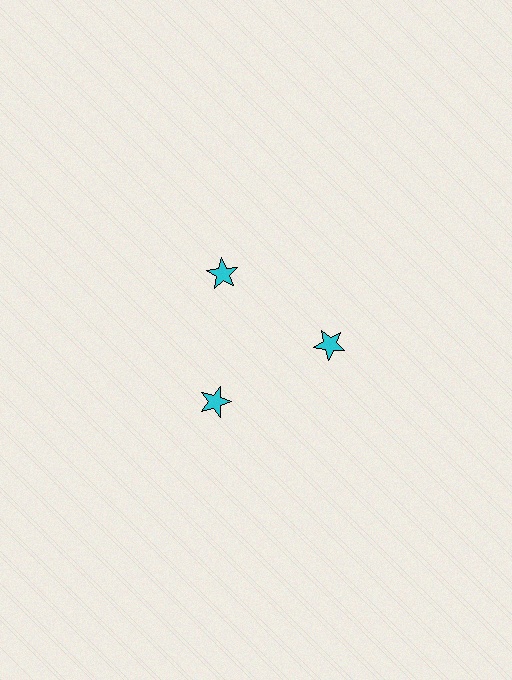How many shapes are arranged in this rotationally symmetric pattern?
There are 3 shapes, arranged in 3 groups of 1.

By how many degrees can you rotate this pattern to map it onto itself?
The pattern maps onto itself every 120 degrees of rotation.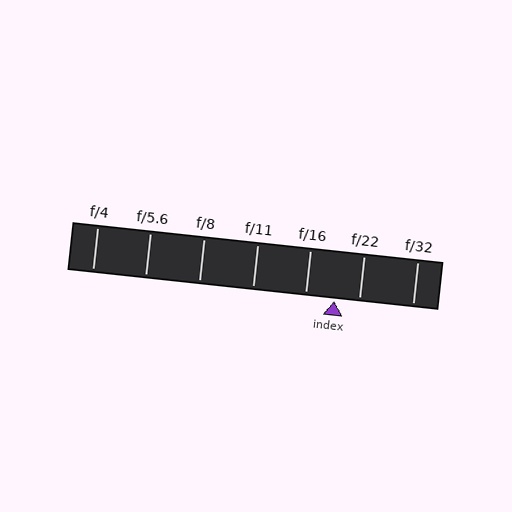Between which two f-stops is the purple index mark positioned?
The index mark is between f/16 and f/22.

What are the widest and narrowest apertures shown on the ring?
The widest aperture shown is f/4 and the narrowest is f/32.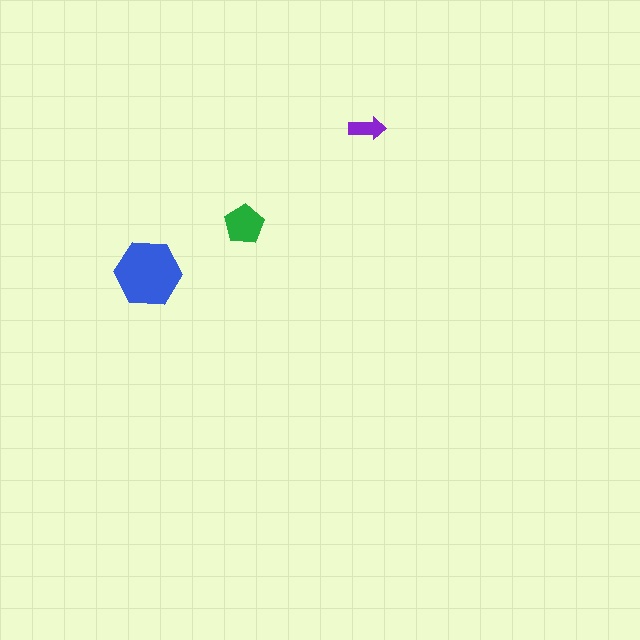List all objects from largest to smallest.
The blue hexagon, the green pentagon, the purple arrow.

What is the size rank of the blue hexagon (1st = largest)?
1st.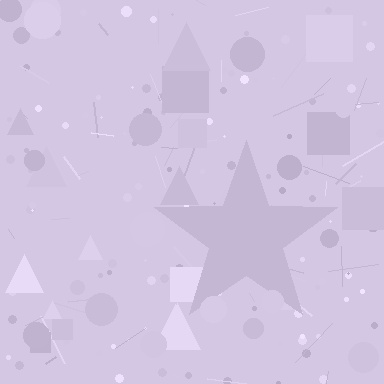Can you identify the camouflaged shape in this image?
The camouflaged shape is a star.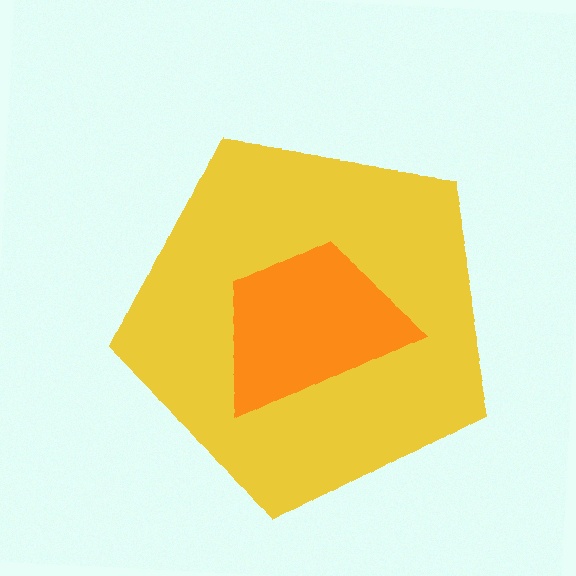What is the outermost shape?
The yellow pentagon.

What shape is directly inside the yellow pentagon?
The orange trapezoid.